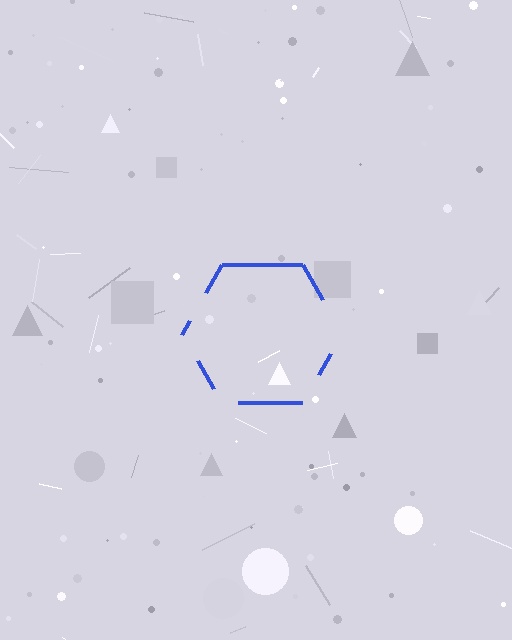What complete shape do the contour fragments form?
The contour fragments form a hexagon.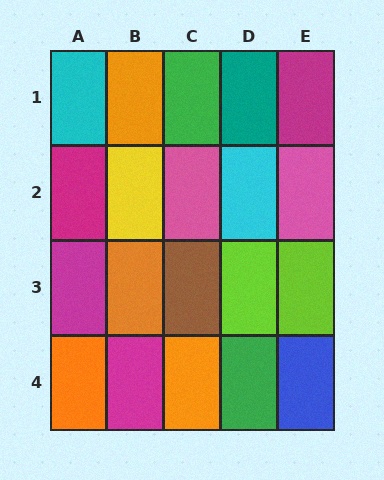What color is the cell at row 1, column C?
Green.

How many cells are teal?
1 cell is teal.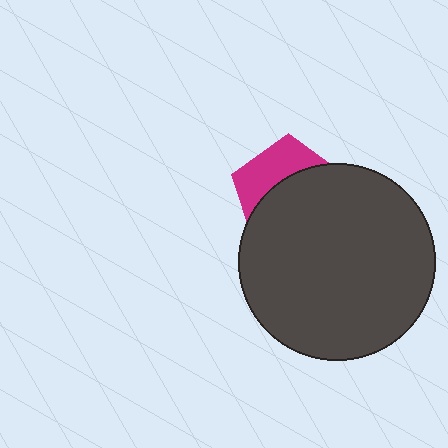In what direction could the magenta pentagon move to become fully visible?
The magenta pentagon could move up. That would shift it out from behind the dark gray circle entirely.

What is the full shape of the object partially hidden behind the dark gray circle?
The partially hidden object is a magenta pentagon.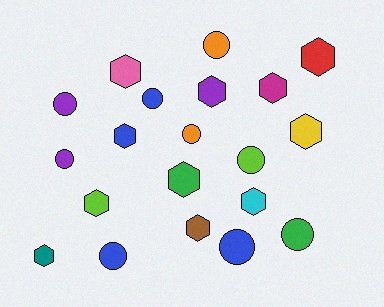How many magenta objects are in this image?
There is 1 magenta object.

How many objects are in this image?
There are 20 objects.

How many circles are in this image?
There are 9 circles.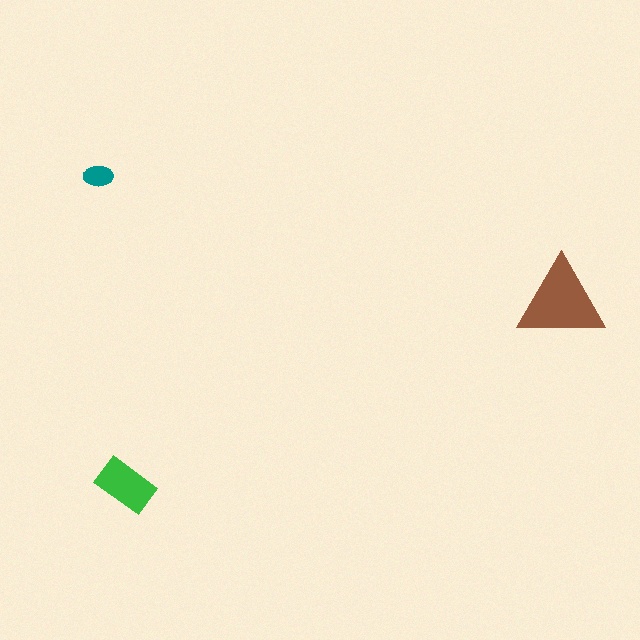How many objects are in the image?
There are 3 objects in the image.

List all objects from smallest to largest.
The teal ellipse, the green rectangle, the brown triangle.